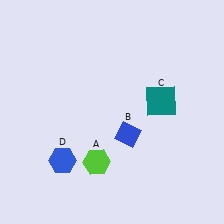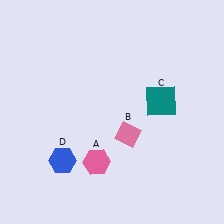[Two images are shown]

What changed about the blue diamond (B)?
In Image 1, B is blue. In Image 2, it changed to pink.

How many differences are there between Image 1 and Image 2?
There are 2 differences between the two images.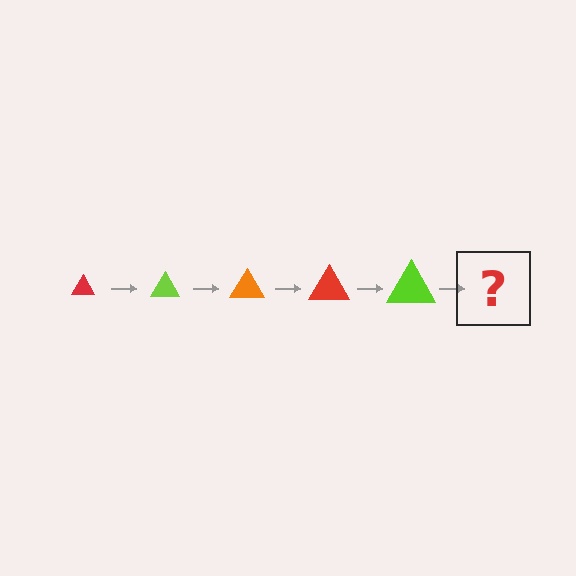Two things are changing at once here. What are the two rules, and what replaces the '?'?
The two rules are that the triangle grows larger each step and the color cycles through red, lime, and orange. The '?' should be an orange triangle, larger than the previous one.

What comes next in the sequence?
The next element should be an orange triangle, larger than the previous one.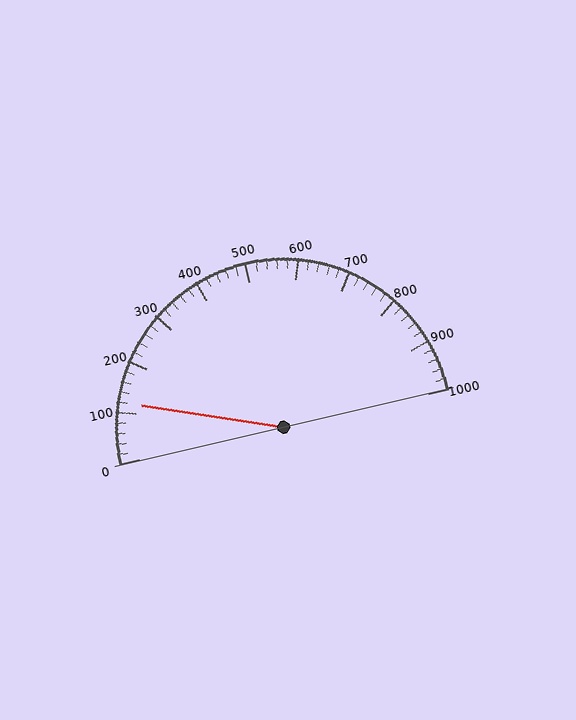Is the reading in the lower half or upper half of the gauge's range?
The reading is in the lower half of the range (0 to 1000).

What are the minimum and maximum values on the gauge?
The gauge ranges from 0 to 1000.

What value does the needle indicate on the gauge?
The needle indicates approximately 120.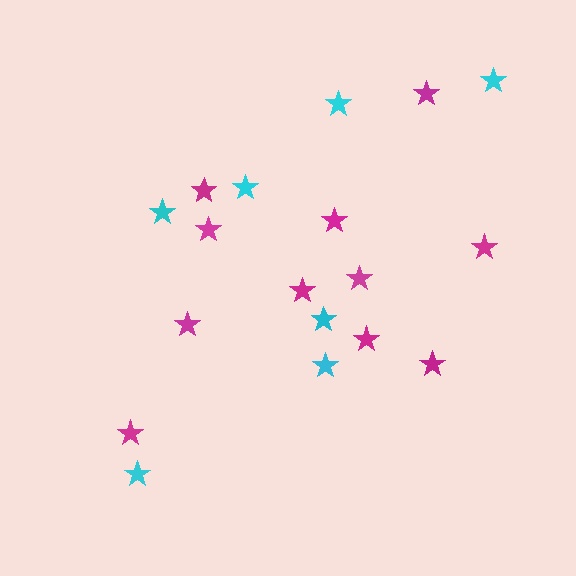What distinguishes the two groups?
There are 2 groups: one group of magenta stars (11) and one group of cyan stars (7).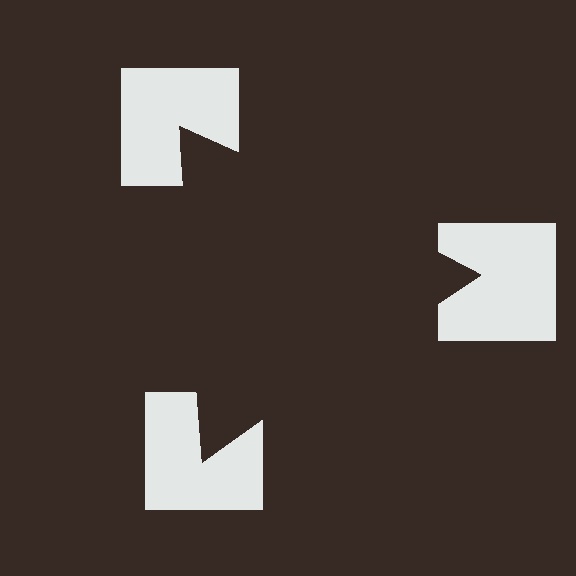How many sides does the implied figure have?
3 sides.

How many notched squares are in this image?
There are 3 — one at each vertex of the illusory triangle.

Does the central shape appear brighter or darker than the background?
It typically appears slightly darker than the background, even though no actual brightness change is drawn.